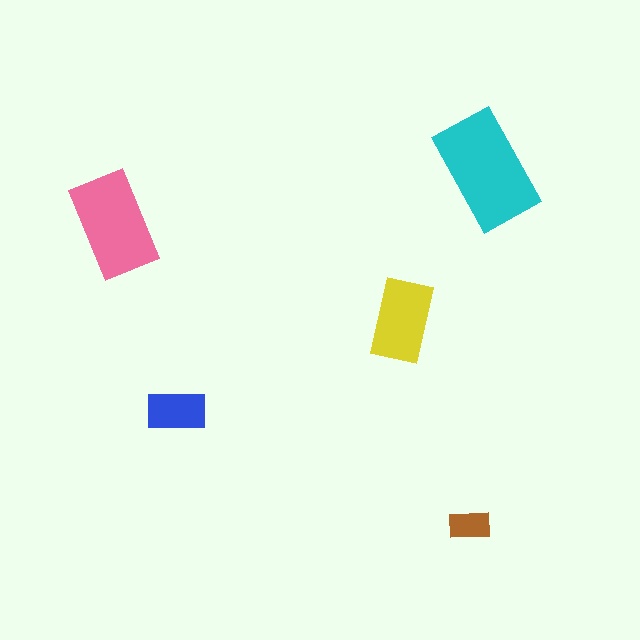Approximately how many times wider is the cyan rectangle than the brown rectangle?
About 3 times wider.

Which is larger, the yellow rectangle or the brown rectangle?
The yellow one.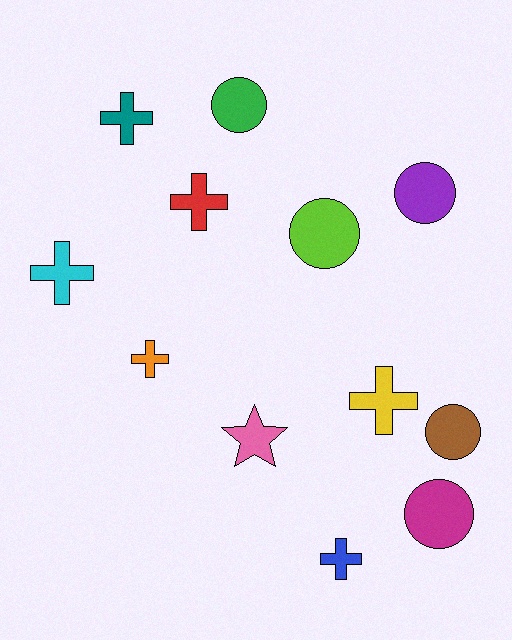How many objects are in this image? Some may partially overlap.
There are 12 objects.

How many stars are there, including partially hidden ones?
There is 1 star.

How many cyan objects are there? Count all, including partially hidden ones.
There is 1 cyan object.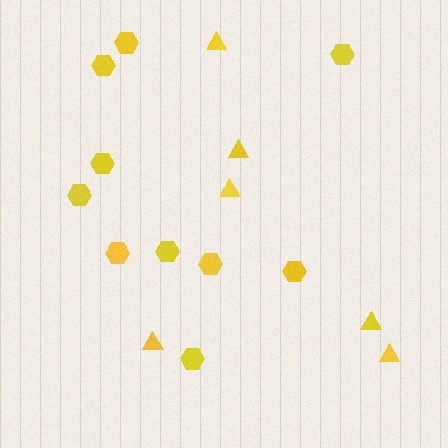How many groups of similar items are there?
There are 2 groups: one group of hexagons (10) and one group of triangles (6).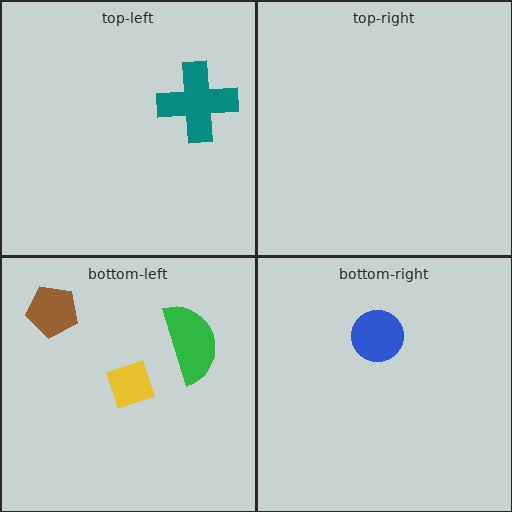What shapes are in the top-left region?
The teal cross.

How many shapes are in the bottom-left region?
3.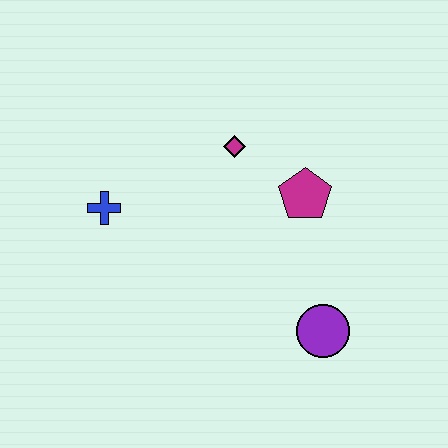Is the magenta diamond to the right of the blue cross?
Yes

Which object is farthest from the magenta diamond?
The purple circle is farthest from the magenta diamond.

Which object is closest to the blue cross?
The magenta diamond is closest to the blue cross.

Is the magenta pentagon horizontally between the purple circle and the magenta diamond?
Yes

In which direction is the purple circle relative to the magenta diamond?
The purple circle is below the magenta diamond.